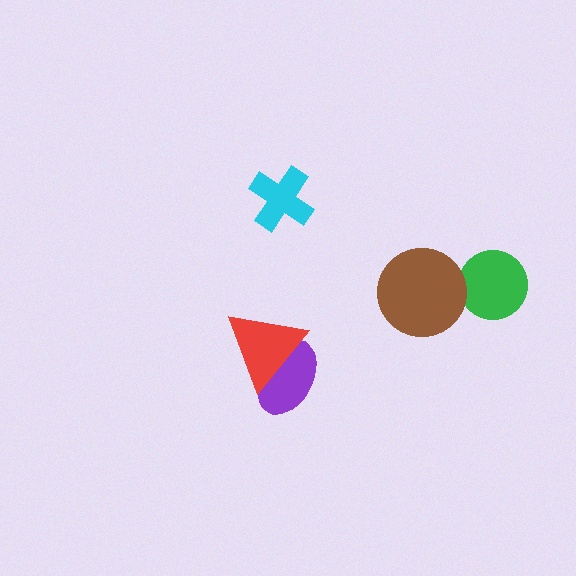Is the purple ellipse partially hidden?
Yes, it is partially covered by another shape.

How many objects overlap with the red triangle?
1 object overlaps with the red triangle.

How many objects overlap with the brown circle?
0 objects overlap with the brown circle.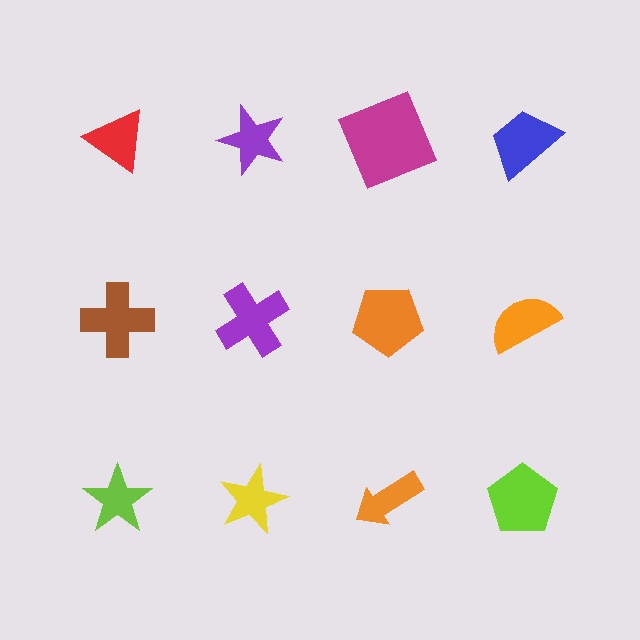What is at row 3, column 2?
A yellow star.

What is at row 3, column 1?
A lime star.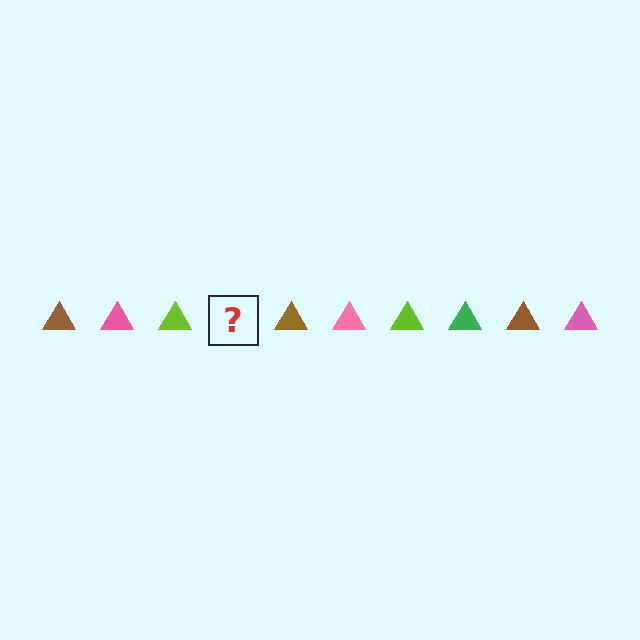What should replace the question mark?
The question mark should be replaced with a green triangle.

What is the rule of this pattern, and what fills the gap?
The rule is that the pattern cycles through brown, pink, lime, green triangles. The gap should be filled with a green triangle.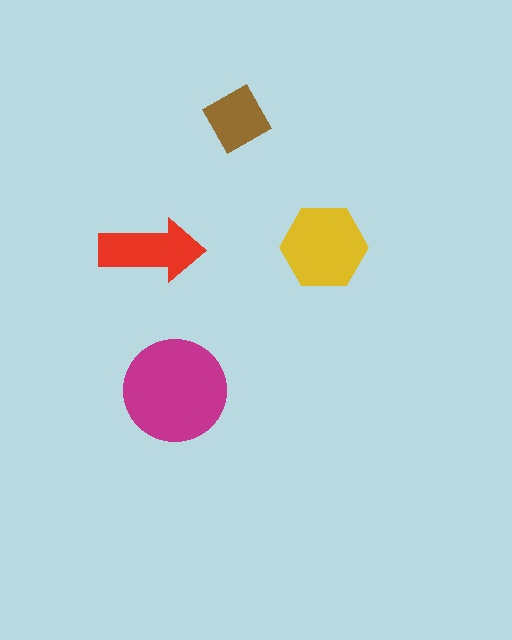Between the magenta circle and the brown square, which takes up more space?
The magenta circle.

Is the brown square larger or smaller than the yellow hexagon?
Smaller.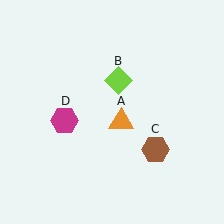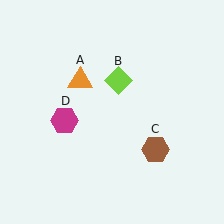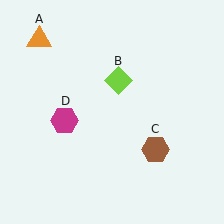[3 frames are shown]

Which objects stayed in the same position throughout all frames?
Lime diamond (object B) and brown hexagon (object C) and magenta hexagon (object D) remained stationary.